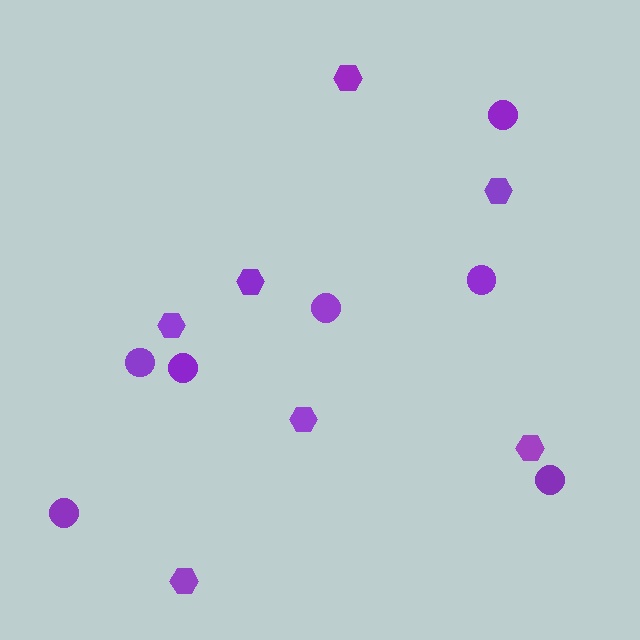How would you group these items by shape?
There are 2 groups: one group of circles (7) and one group of hexagons (7).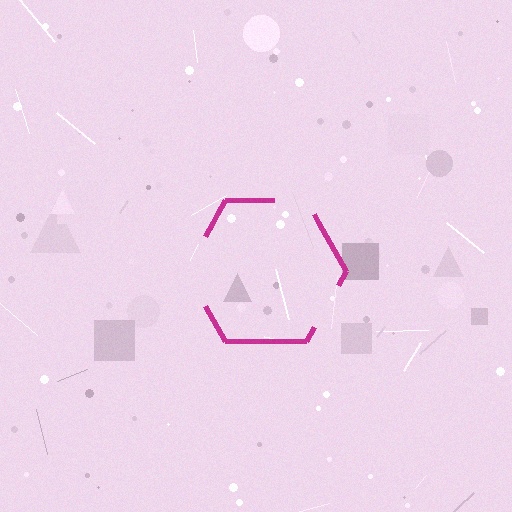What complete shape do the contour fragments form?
The contour fragments form a hexagon.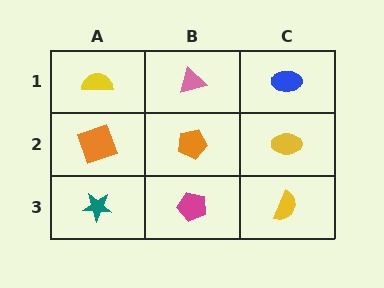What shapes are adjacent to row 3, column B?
An orange pentagon (row 2, column B), a teal star (row 3, column A), a yellow semicircle (row 3, column C).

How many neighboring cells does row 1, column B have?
3.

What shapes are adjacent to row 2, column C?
A blue ellipse (row 1, column C), a yellow semicircle (row 3, column C), an orange pentagon (row 2, column B).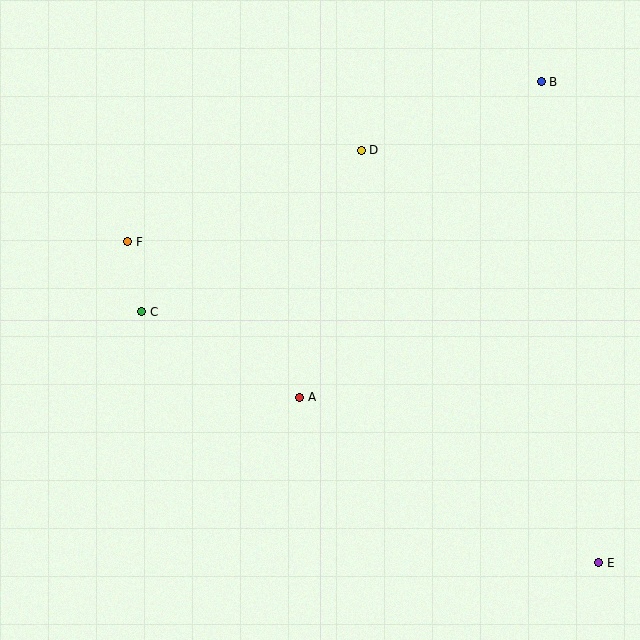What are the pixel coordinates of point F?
Point F is at (128, 242).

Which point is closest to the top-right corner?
Point B is closest to the top-right corner.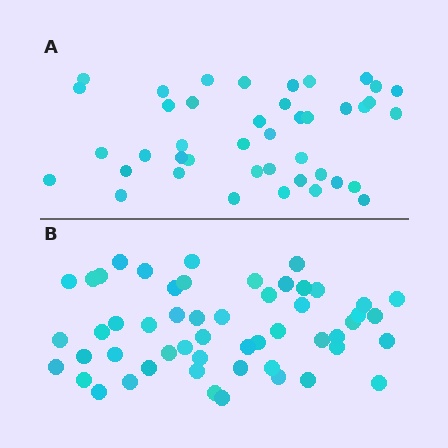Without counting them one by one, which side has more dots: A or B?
Region B (the bottom region) has more dots.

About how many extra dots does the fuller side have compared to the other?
Region B has roughly 12 or so more dots than region A.